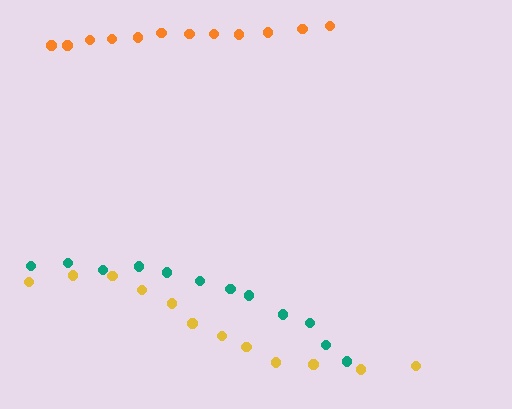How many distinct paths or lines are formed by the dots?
There are 3 distinct paths.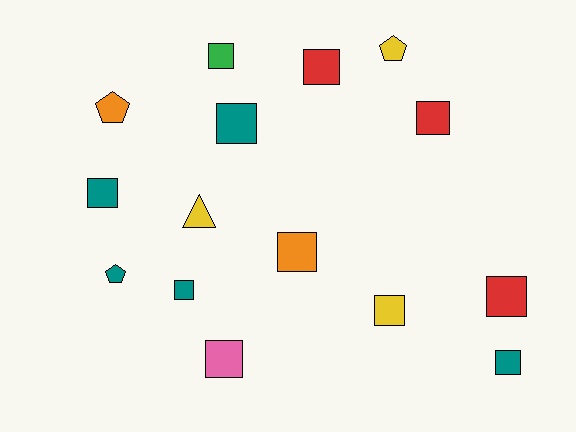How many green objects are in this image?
There is 1 green object.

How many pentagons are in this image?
There are 3 pentagons.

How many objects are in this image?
There are 15 objects.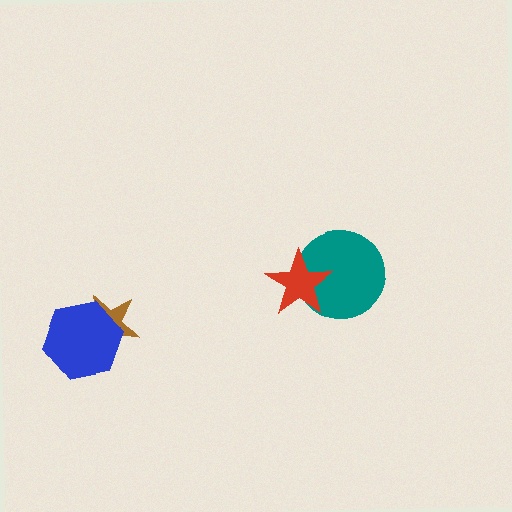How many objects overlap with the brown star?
1 object overlaps with the brown star.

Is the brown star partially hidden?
Yes, it is partially covered by another shape.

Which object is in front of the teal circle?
The red star is in front of the teal circle.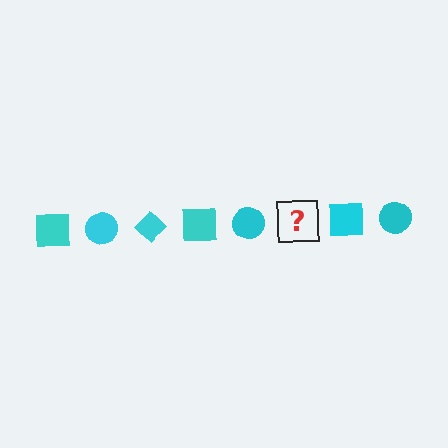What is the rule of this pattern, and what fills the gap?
The rule is that the pattern cycles through square, circle, diamond shapes in cyan. The gap should be filled with a cyan diamond.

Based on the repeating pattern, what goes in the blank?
The blank should be a cyan diamond.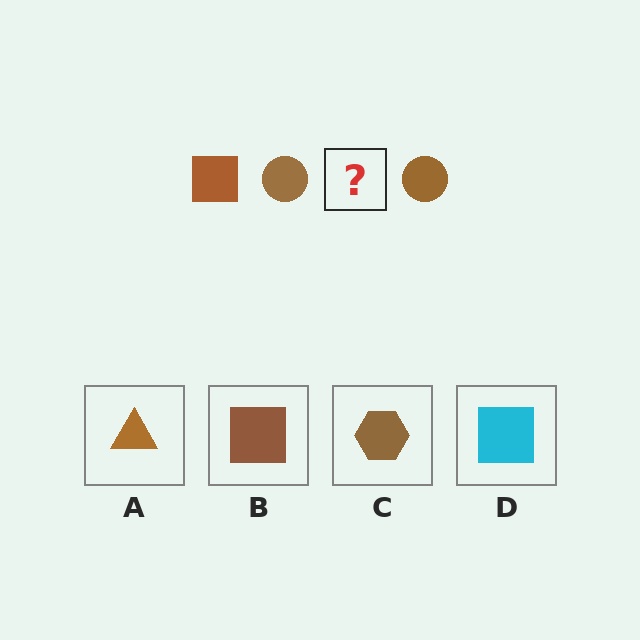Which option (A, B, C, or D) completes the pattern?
B.